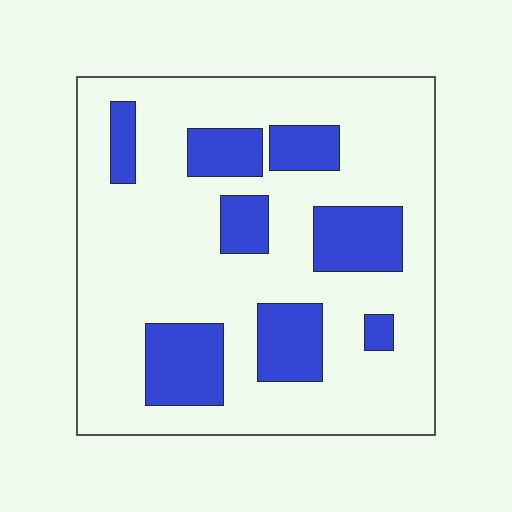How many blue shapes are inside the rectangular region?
8.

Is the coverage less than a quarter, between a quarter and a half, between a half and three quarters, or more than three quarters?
Less than a quarter.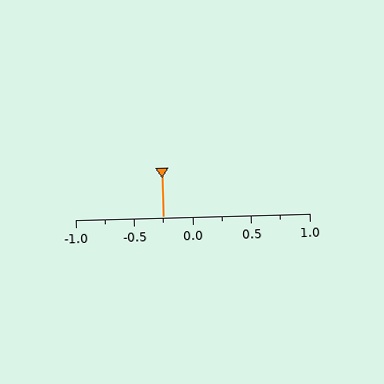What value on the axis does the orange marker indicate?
The marker indicates approximately -0.25.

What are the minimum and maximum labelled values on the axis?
The axis runs from -1.0 to 1.0.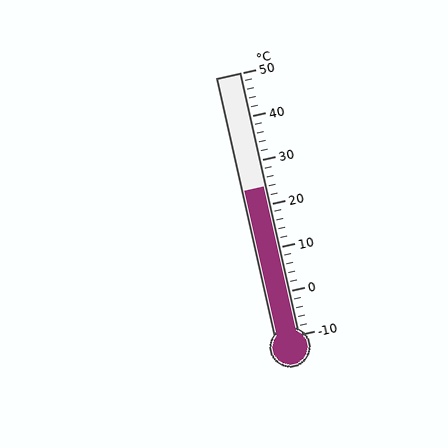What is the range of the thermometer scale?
The thermometer scale ranges from -10°C to 50°C.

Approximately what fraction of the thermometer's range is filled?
The thermometer is filled to approximately 55% of its range.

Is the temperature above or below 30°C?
The temperature is below 30°C.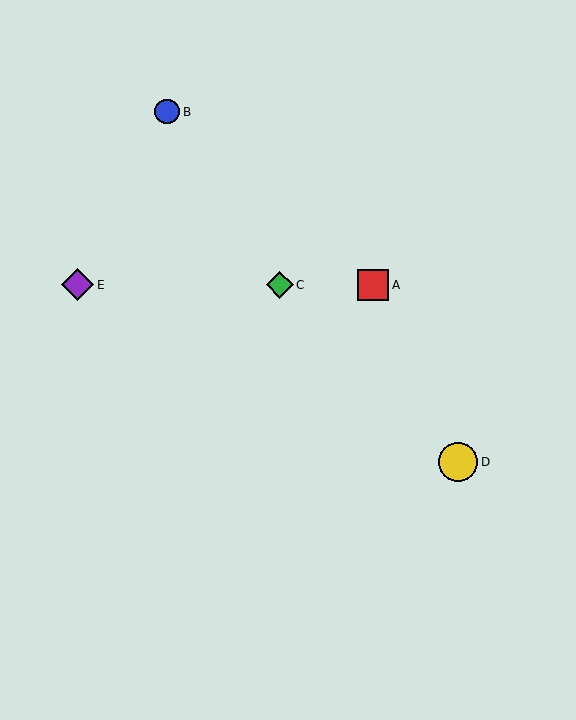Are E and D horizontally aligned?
No, E is at y≈285 and D is at y≈462.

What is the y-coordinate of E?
Object E is at y≈285.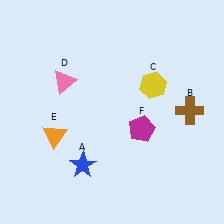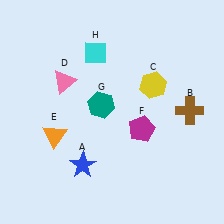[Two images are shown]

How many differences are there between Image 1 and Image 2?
There are 2 differences between the two images.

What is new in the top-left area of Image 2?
A cyan diamond (H) was added in the top-left area of Image 2.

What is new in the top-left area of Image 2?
A teal hexagon (G) was added in the top-left area of Image 2.